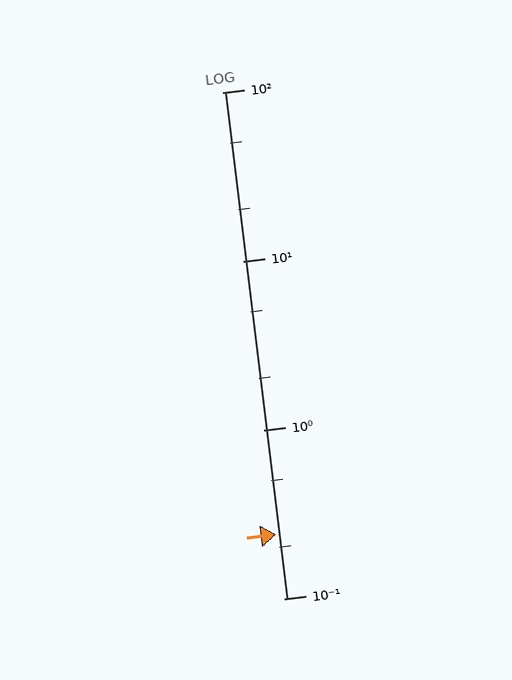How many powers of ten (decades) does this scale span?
The scale spans 3 decades, from 0.1 to 100.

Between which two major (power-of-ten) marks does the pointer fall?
The pointer is between 0.1 and 1.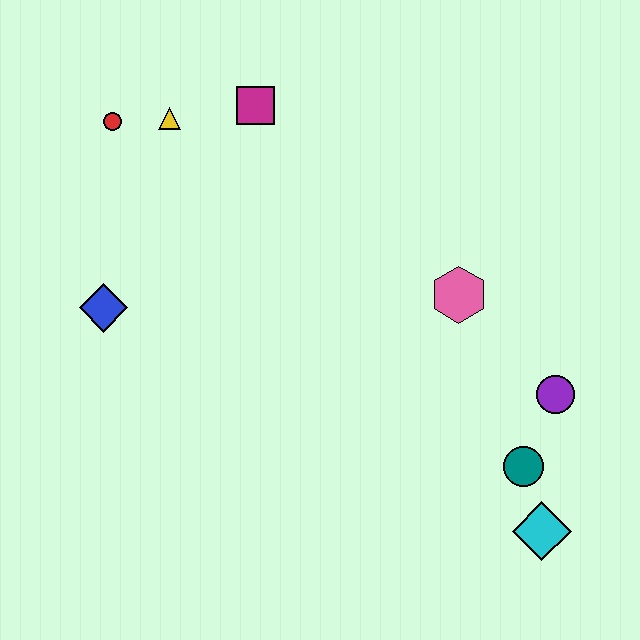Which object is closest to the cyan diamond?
The teal circle is closest to the cyan diamond.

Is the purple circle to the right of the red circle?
Yes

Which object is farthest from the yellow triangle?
The cyan diamond is farthest from the yellow triangle.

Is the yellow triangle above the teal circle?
Yes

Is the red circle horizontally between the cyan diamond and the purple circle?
No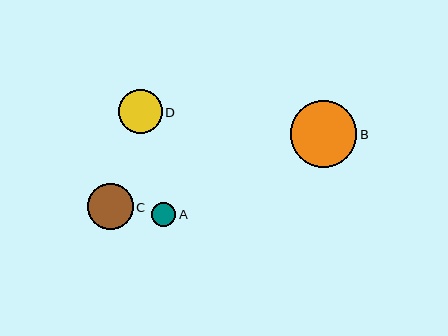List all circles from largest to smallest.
From largest to smallest: B, C, D, A.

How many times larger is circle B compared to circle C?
Circle B is approximately 1.5 times the size of circle C.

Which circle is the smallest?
Circle A is the smallest with a size of approximately 25 pixels.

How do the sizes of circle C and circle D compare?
Circle C and circle D are approximately the same size.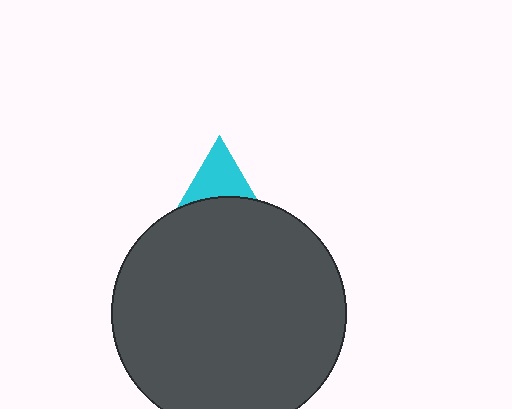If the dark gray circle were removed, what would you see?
You would see the complete cyan triangle.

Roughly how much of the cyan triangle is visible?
A small part of it is visible (roughly 37%).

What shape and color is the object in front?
The object in front is a dark gray circle.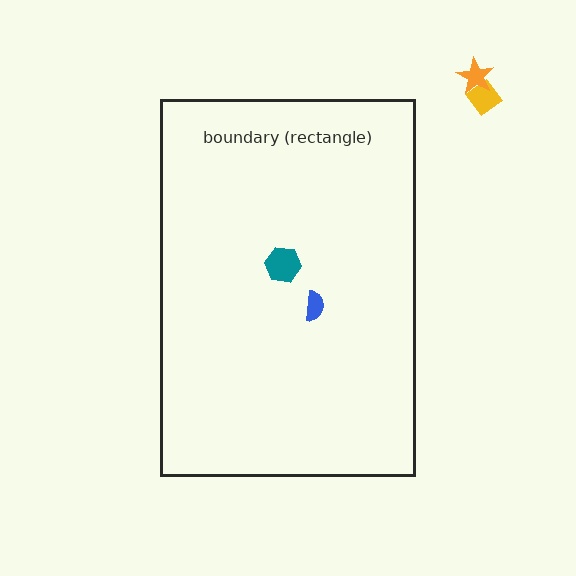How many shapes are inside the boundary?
2 inside, 2 outside.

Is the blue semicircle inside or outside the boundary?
Inside.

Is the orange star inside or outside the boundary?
Outside.